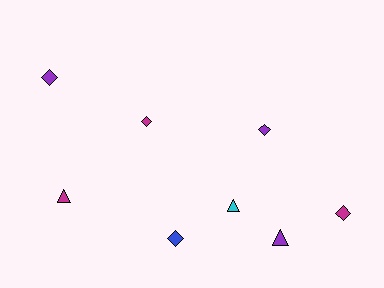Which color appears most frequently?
Magenta, with 3 objects.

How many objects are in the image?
There are 8 objects.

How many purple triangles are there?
There is 1 purple triangle.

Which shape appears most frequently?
Diamond, with 5 objects.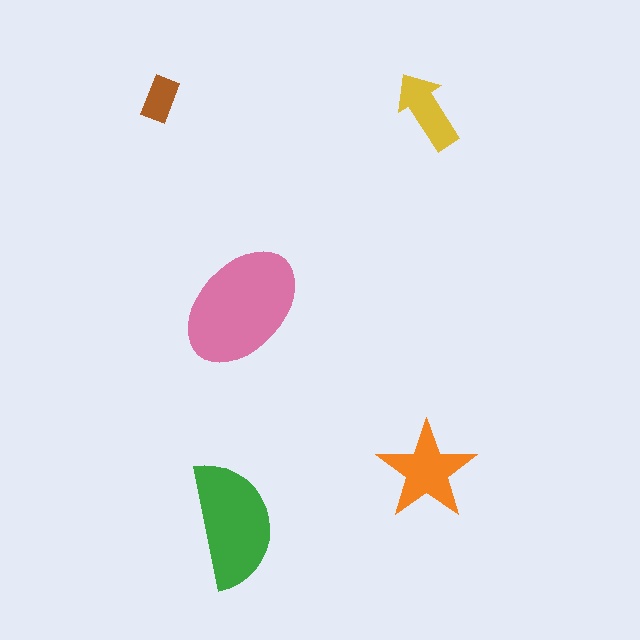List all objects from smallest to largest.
The brown rectangle, the yellow arrow, the orange star, the green semicircle, the pink ellipse.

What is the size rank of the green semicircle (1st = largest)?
2nd.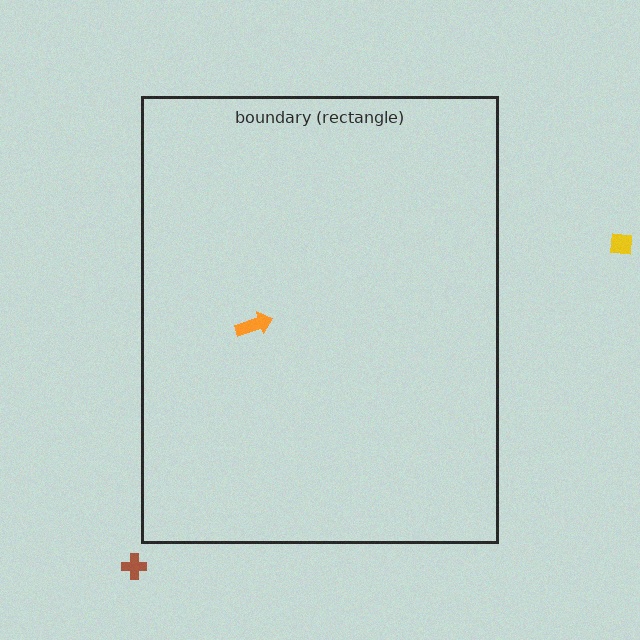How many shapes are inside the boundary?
1 inside, 2 outside.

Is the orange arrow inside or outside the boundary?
Inside.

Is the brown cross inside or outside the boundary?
Outside.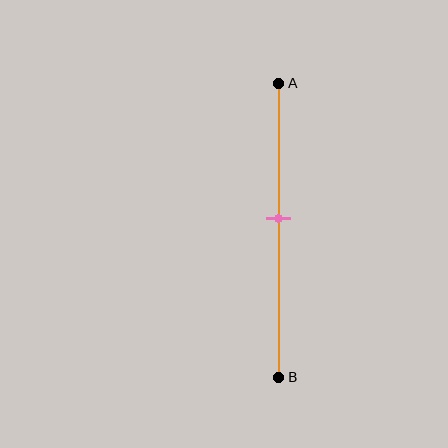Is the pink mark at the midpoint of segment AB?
No, the mark is at about 45% from A, not at the 50% midpoint.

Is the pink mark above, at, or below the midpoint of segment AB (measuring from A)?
The pink mark is above the midpoint of segment AB.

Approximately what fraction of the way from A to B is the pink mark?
The pink mark is approximately 45% of the way from A to B.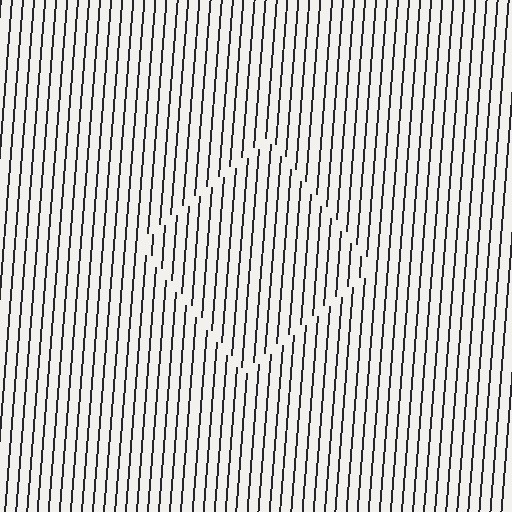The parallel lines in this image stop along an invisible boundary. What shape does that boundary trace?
An illusory square. The interior of the shape contains the same grating, shifted by half a period — the contour is defined by the phase discontinuity where line-ends from the inner and outer gratings abut.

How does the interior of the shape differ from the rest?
The interior of the shape contains the same grating, shifted by half a period — the contour is defined by the phase discontinuity where line-ends from the inner and outer gratings abut.